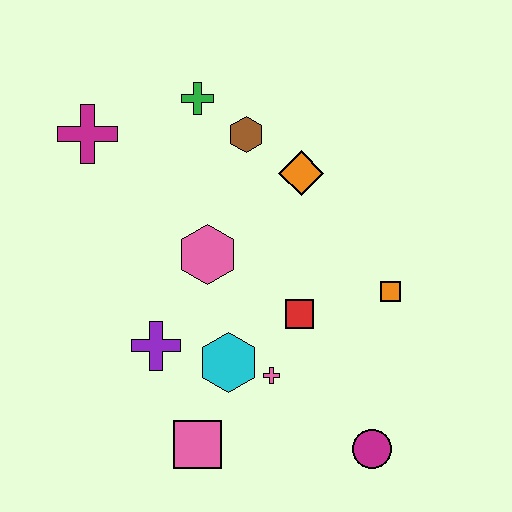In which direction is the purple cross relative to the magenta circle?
The purple cross is to the left of the magenta circle.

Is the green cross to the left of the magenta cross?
No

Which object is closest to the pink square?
The cyan hexagon is closest to the pink square.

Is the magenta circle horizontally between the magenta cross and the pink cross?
No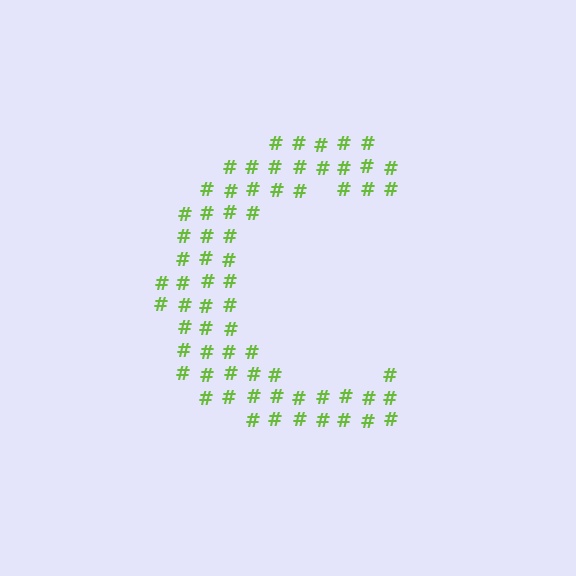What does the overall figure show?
The overall figure shows the letter C.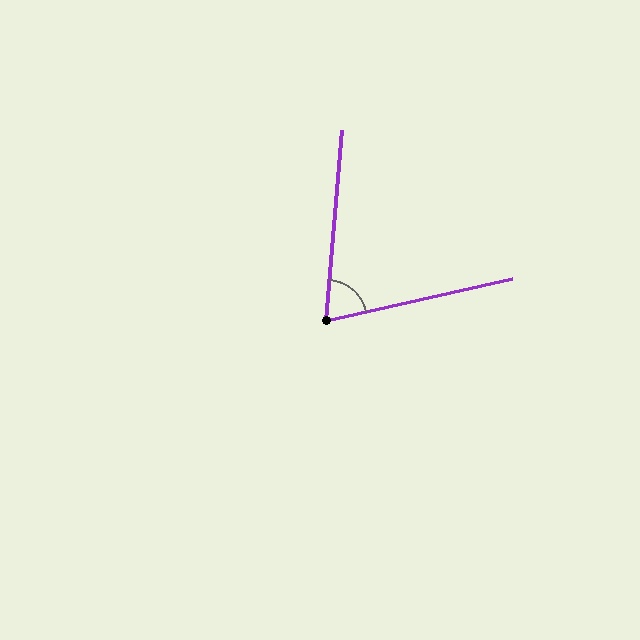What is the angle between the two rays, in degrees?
Approximately 73 degrees.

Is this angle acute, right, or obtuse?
It is acute.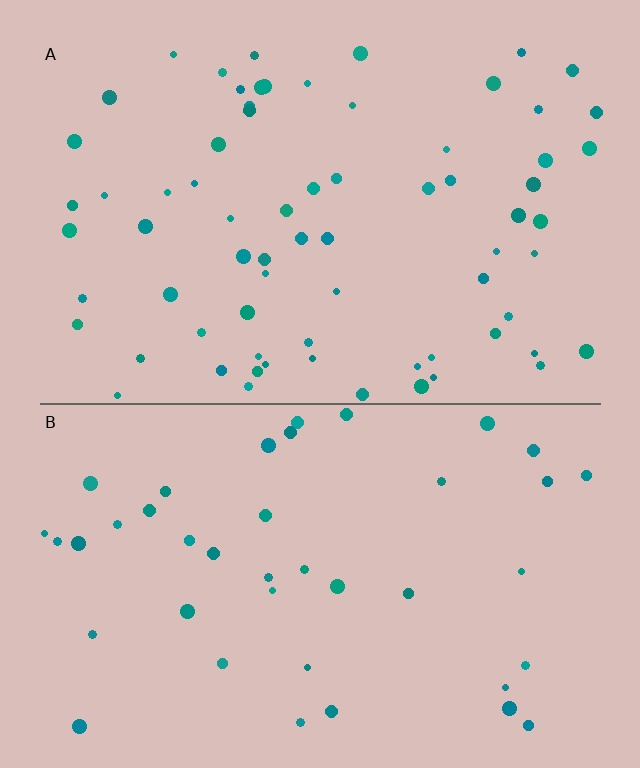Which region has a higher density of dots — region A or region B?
A (the top).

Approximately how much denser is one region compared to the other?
Approximately 1.7× — region A over region B.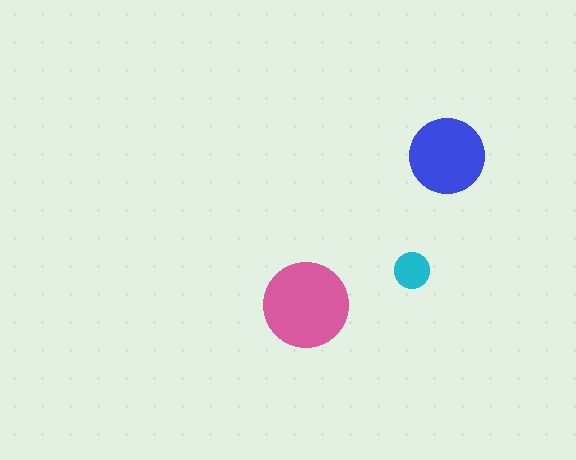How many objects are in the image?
There are 3 objects in the image.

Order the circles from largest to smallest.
the pink one, the blue one, the cyan one.